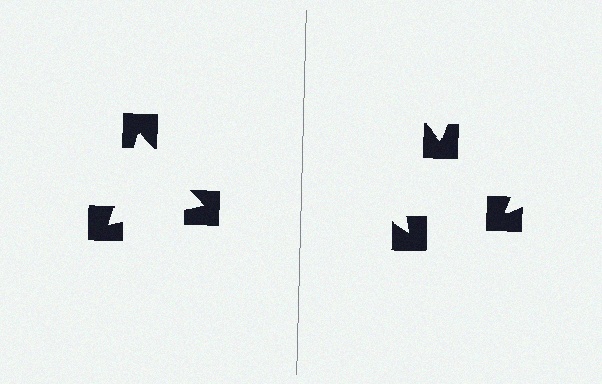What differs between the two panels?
The notched squares are positioned identically on both sides; only the wedge orientations differ. On the left they align to a triangle; on the right they are misaligned.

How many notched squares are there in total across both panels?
6 — 3 on each side.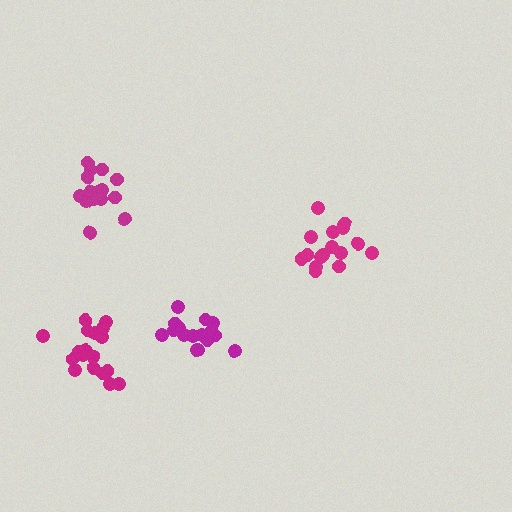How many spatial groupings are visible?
There are 4 spatial groupings.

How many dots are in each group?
Group 1: 16 dots, Group 2: 15 dots, Group 3: 16 dots, Group 4: 18 dots (65 total).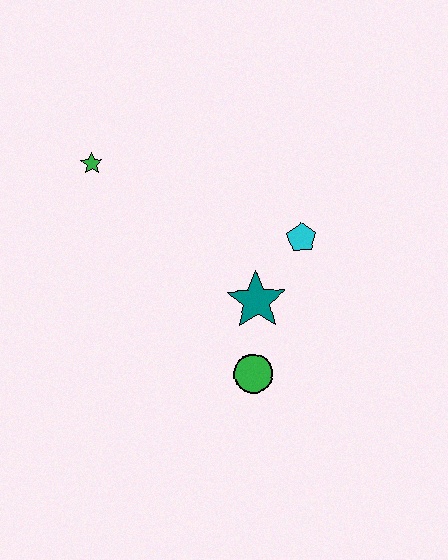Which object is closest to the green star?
The teal star is closest to the green star.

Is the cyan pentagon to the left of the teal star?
No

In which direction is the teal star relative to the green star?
The teal star is to the right of the green star.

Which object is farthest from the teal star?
The green star is farthest from the teal star.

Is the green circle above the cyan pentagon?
No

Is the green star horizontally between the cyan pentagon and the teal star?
No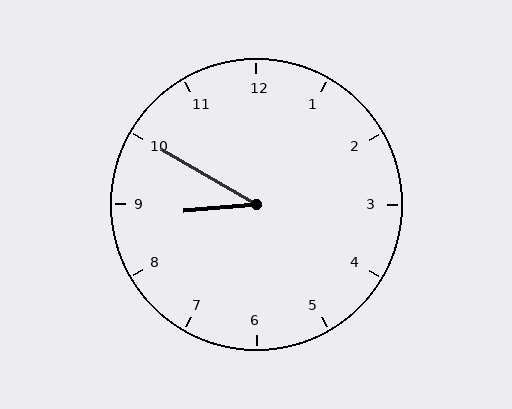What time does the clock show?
8:50.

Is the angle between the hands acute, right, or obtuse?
It is acute.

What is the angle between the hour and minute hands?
Approximately 35 degrees.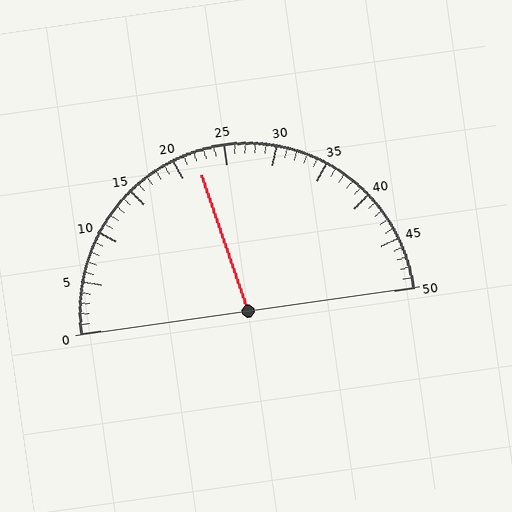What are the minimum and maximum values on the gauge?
The gauge ranges from 0 to 50.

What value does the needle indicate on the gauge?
The needle indicates approximately 22.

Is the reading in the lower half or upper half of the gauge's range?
The reading is in the lower half of the range (0 to 50).